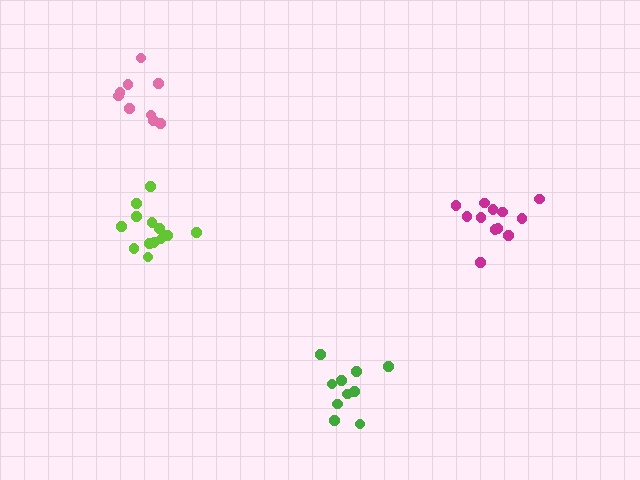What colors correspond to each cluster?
The clusters are colored: lime, pink, green, magenta.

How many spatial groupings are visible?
There are 4 spatial groupings.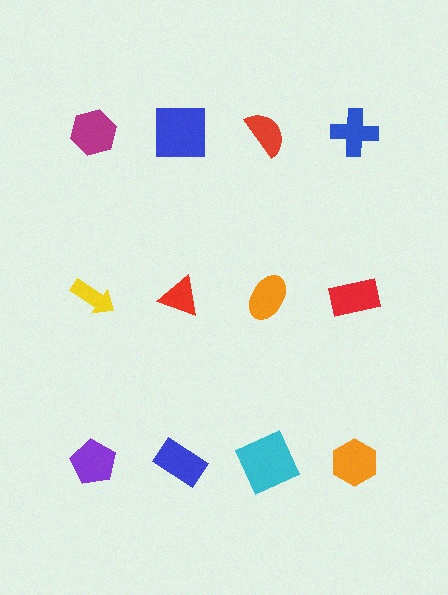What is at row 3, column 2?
A blue rectangle.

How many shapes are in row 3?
4 shapes.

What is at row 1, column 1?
A magenta hexagon.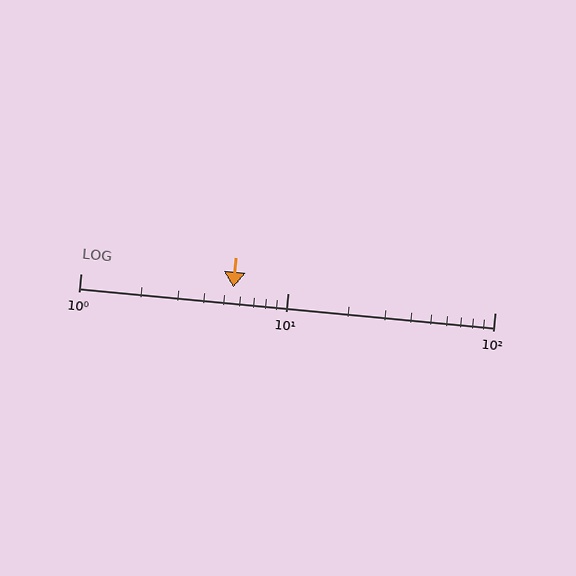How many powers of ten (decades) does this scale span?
The scale spans 2 decades, from 1 to 100.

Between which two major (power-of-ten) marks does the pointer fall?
The pointer is between 1 and 10.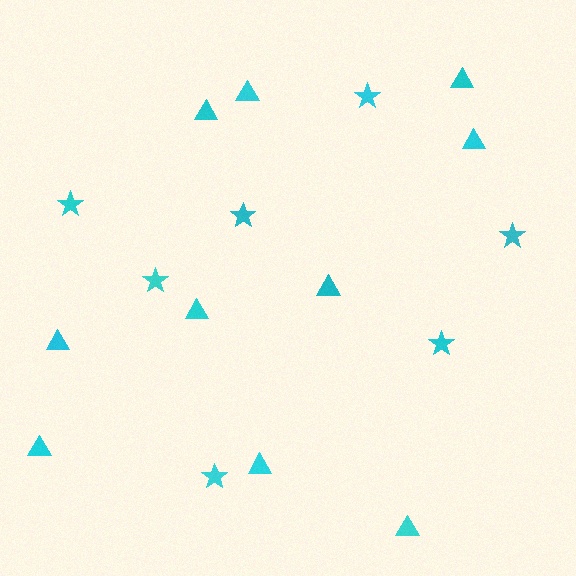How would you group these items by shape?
There are 2 groups: one group of stars (7) and one group of triangles (10).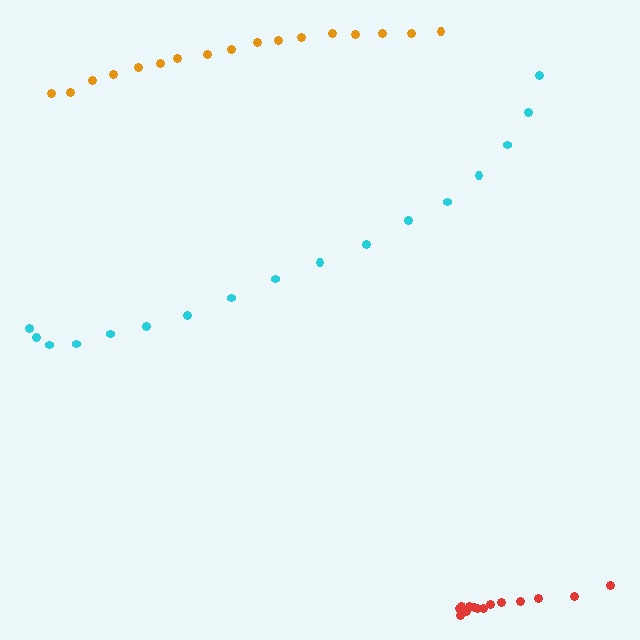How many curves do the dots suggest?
There are 3 distinct paths.